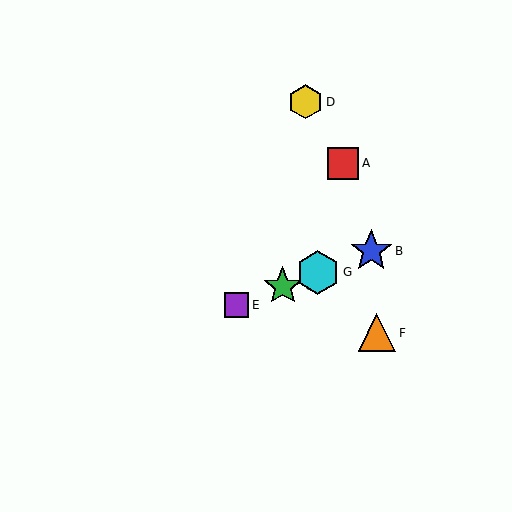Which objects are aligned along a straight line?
Objects B, C, E, G are aligned along a straight line.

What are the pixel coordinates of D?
Object D is at (306, 102).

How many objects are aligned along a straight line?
4 objects (B, C, E, G) are aligned along a straight line.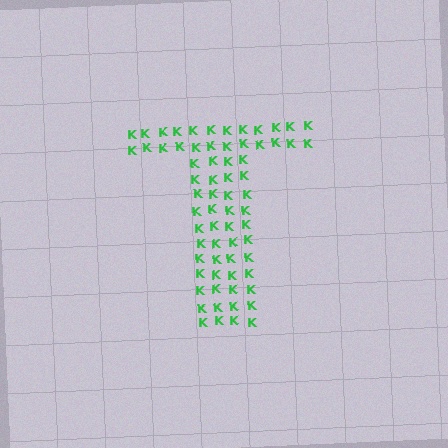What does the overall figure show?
The overall figure shows the letter T.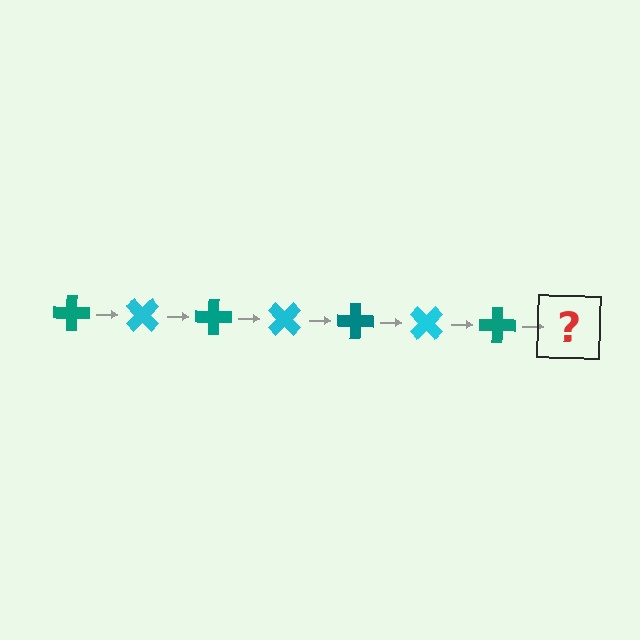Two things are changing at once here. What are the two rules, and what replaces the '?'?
The two rules are that it rotates 45 degrees each step and the color cycles through teal and cyan. The '?' should be a cyan cross, rotated 315 degrees from the start.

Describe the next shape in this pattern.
It should be a cyan cross, rotated 315 degrees from the start.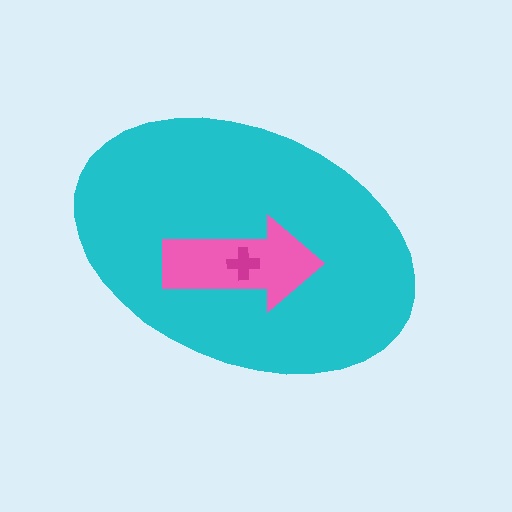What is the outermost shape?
The cyan ellipse.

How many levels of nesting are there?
3.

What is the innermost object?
The magenta cross.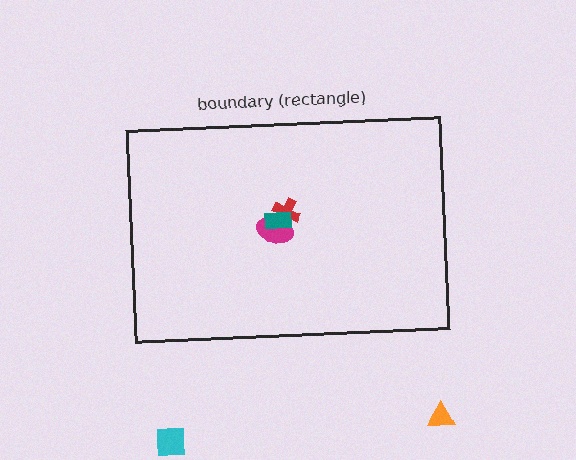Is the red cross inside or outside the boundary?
Inside.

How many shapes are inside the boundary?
3 inside, 2 outside.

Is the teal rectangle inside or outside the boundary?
Inside.